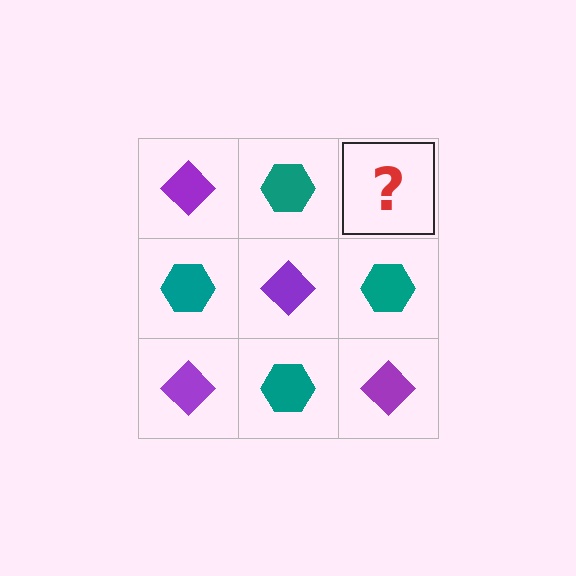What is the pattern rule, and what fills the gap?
The rule is that it alternates purple diamond and teal hexagon in a checkerboard pattern. The gap should be filled with a purple diamond.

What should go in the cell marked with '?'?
The missing cell should contain a purple diamond.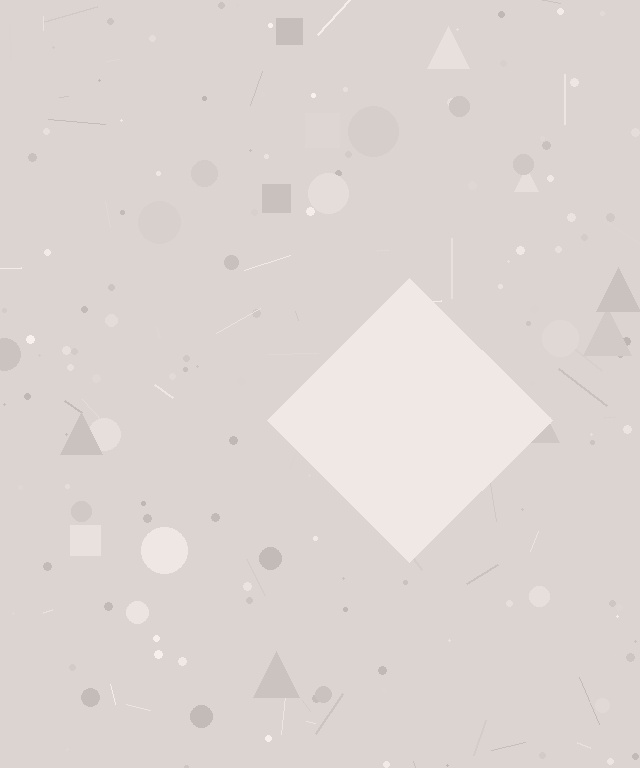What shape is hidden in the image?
A diamond is hidden in the image.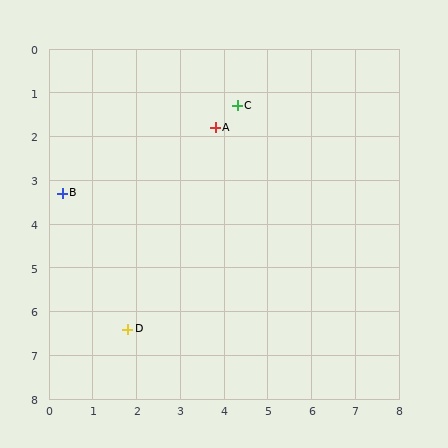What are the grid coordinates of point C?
Point C is at approximately (4.3, 1.3).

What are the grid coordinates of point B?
Point B is at approximately (0.3, 3.3).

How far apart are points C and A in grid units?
Points C and A are about 0.7 grid units apart.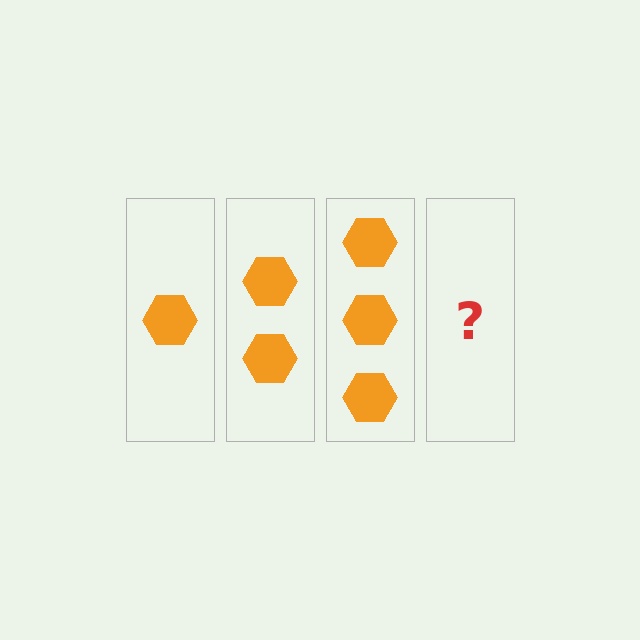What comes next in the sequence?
The next element should be 4 hexagons.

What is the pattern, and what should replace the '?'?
The pattern is that each step adds one more hexagon. The '?' should be 4 hexagons.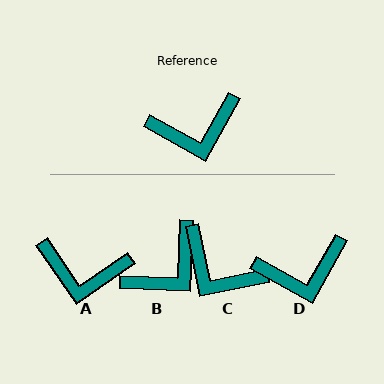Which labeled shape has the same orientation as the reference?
D.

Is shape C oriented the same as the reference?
No, it is off by about 49 degrees.